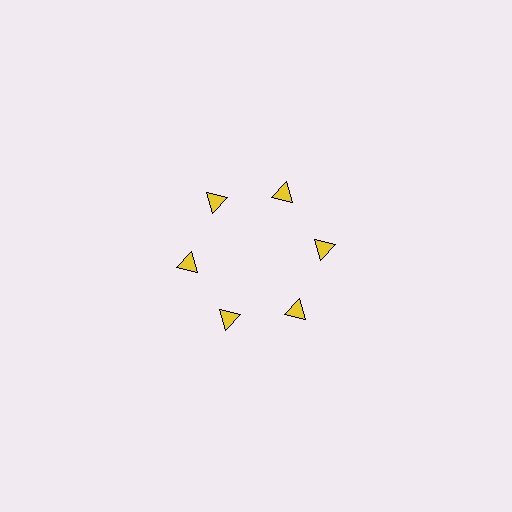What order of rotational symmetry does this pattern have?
This pattern has 6-fold rotational symmetry.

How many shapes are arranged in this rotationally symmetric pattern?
There are 6 shapes, arranged in 6 groups of 1.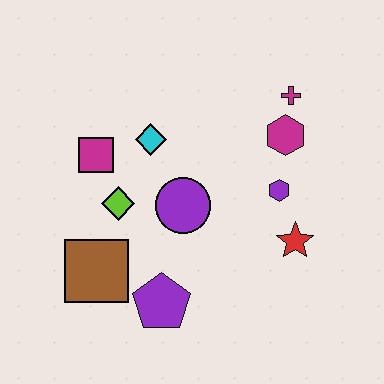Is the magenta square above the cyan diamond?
No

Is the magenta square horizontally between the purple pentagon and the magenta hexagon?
No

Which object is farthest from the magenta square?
The red star is farthest from the magenta square.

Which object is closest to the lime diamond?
The magenta square is closest to the lime diamond.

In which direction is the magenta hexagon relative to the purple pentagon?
The magenta hexagon is above the purple pentagon.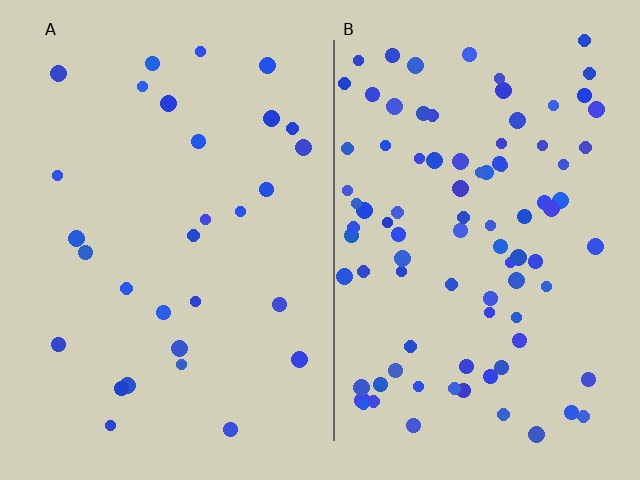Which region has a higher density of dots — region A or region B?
B (the right).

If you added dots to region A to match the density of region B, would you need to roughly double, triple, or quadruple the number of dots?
Approximately triple.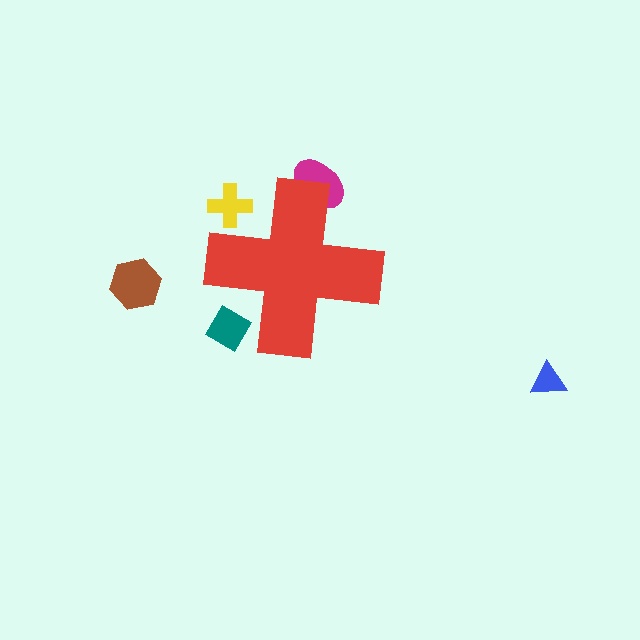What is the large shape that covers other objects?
A red cross.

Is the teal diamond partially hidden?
Yes, the teal diamond is partially hidden behind the red cross.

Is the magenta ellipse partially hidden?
Yes, the magenta ellipse is partially hidden behind the red cross.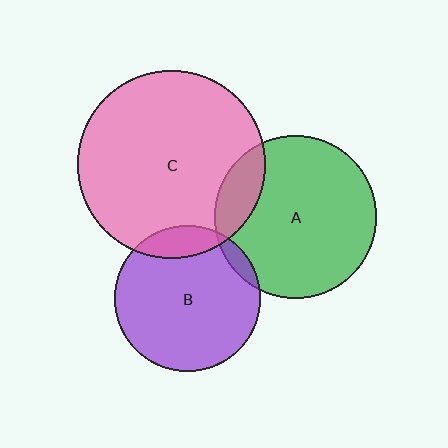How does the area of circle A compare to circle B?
Approximately 1.2 times.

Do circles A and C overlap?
Yes.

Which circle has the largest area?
Circle C (pink).